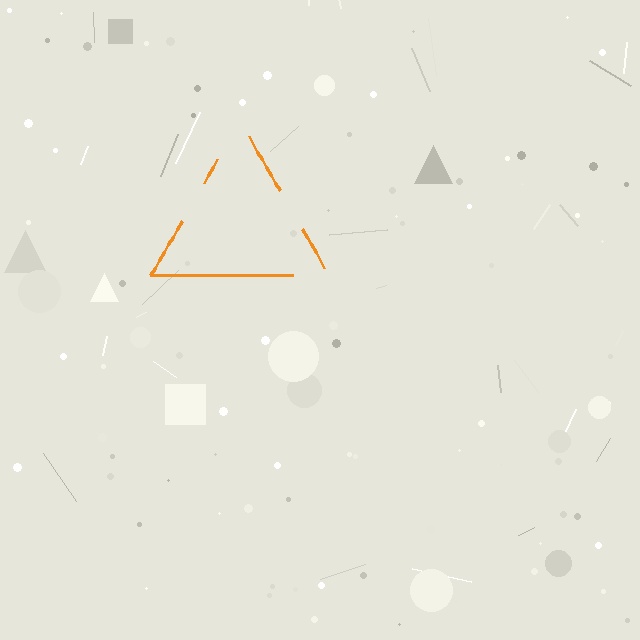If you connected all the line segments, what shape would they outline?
They would outline a triangle.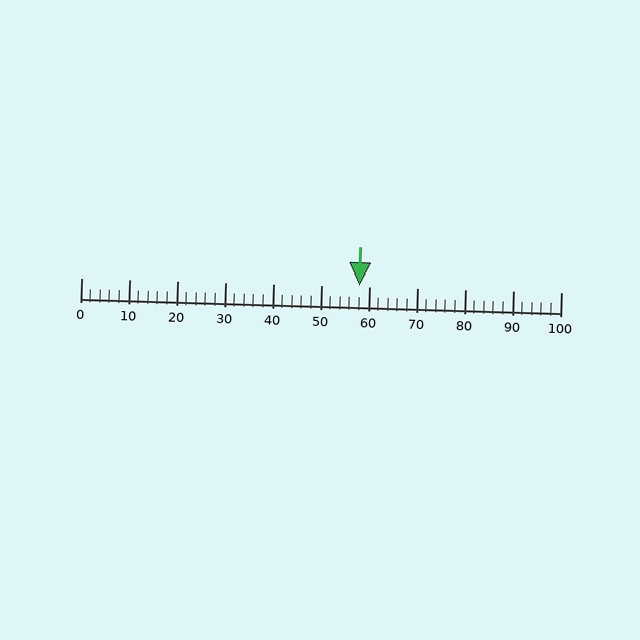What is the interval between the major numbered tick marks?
The major tick marks are spaced 10 units apart.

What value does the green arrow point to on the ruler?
The green arrow points to approximately 58.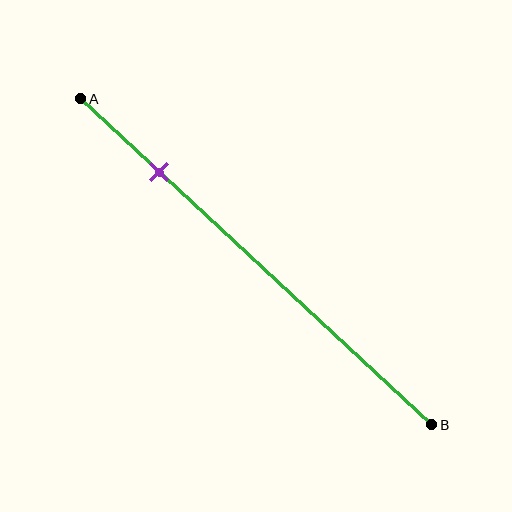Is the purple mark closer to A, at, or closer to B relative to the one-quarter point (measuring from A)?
The purple mark is approximately at the one-quarter point of segment AB.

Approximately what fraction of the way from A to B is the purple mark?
The purple mark is approximately 20% of the way from A to B.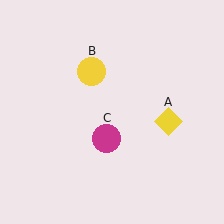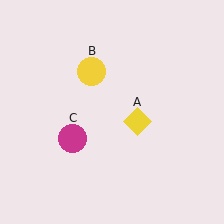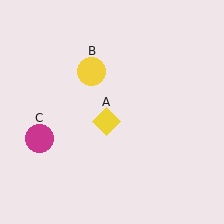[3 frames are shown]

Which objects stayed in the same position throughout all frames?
Yellow circle (object B) remained stationary.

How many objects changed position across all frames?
2 objects changed position: yellow diamond (object A), magenta circle (object C).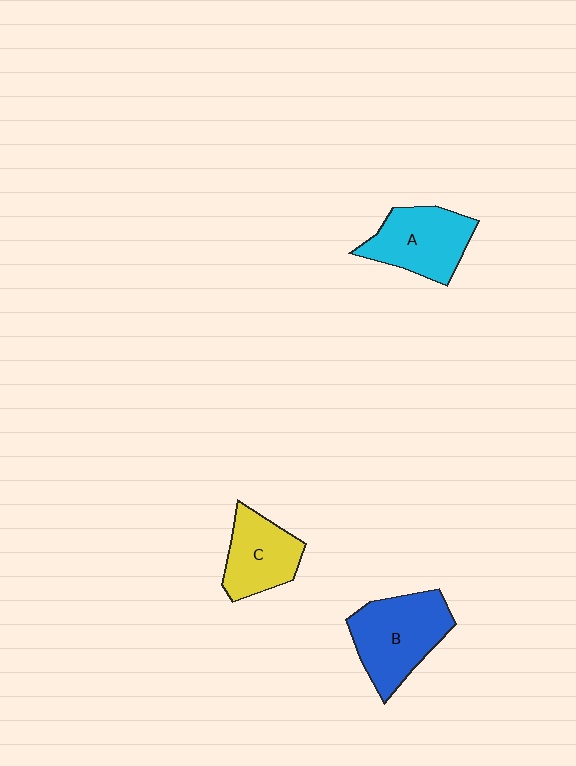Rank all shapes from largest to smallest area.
From largest to smallest: B (blue), A (cyan), C (yellow).